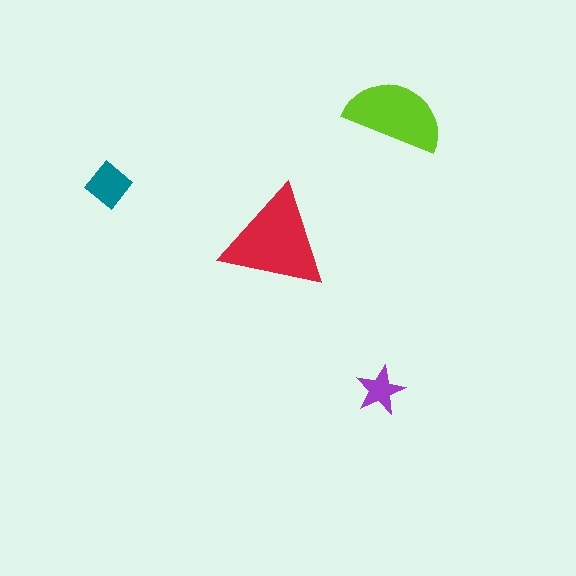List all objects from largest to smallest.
The red triangle, the lime semicircle, the teal diamond, the purple star.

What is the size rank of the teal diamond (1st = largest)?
3rd.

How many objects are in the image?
There are 4 objects in the image.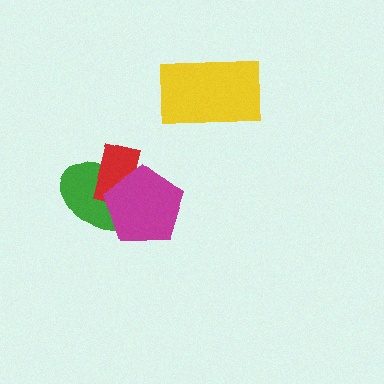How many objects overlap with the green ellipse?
2 objects overlap with the green ellipse.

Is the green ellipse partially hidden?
Yes, it is partially covered by another shape.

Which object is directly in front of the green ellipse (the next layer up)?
The red rectangle is directly in front of the green ellipse.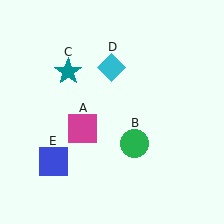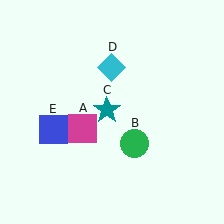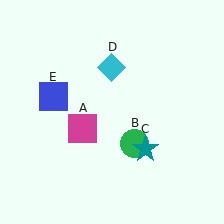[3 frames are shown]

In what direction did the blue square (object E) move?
The blue square (object E) moved up.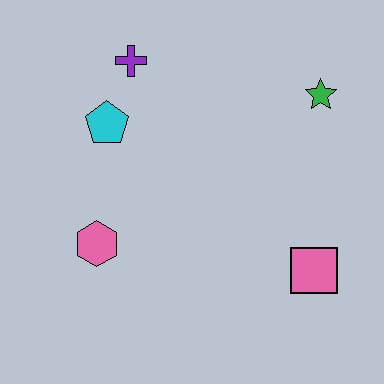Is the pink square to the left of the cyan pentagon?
No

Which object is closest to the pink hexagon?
The cyan pentagon is closest to the pink hexagon.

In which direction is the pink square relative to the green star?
The pink square is below the green star.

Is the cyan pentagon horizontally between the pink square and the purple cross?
No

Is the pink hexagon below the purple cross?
Yes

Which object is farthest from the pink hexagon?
The green star is farthest from the pink hexagon.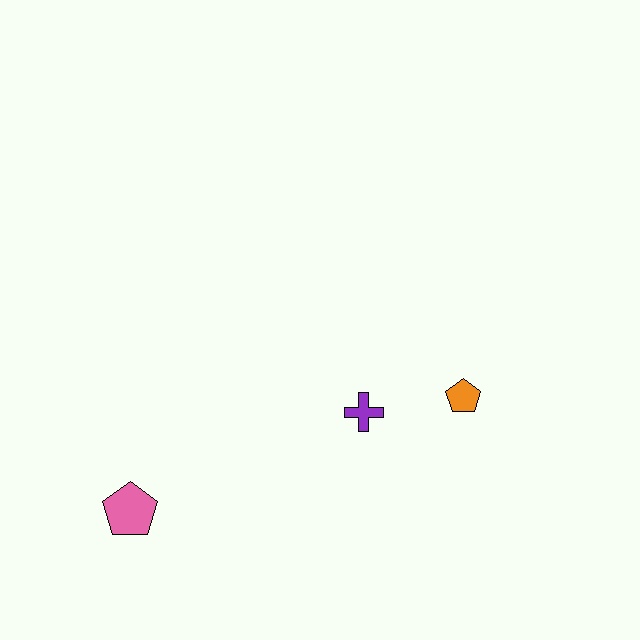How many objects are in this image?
There are 3 objects.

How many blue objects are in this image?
There are no blue objects.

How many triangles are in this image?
There are no triangles.